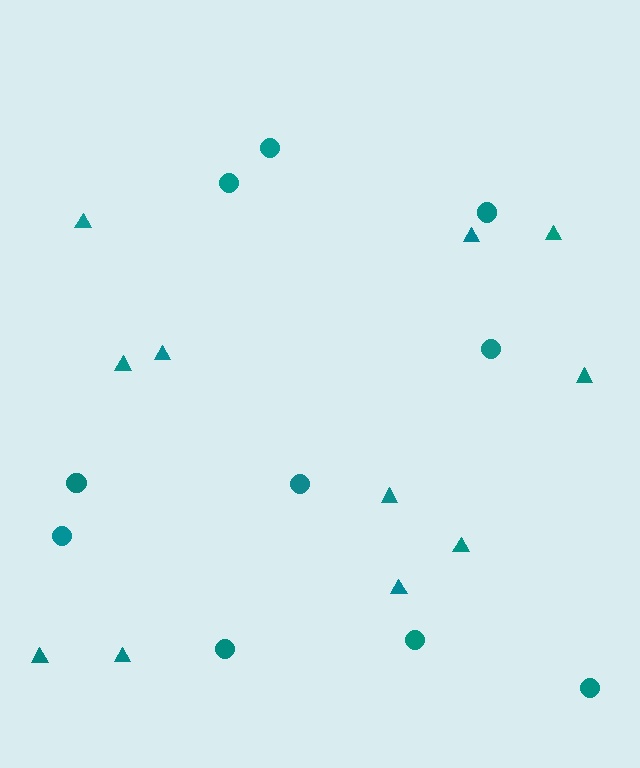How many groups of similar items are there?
There are 2 groups: one group of triangles (11) and one group of circles (10).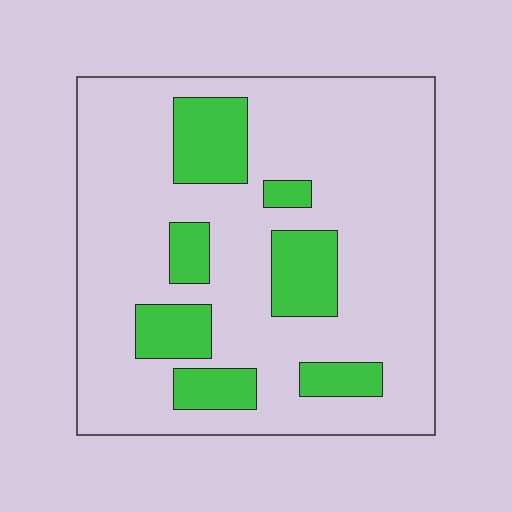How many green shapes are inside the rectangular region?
7.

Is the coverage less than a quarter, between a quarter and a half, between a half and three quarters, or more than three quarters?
Less than a quarter.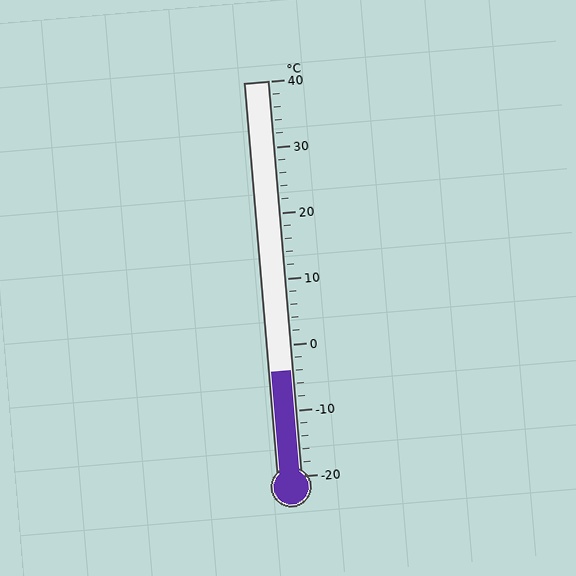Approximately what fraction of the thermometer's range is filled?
The thermometer is filled to approximately 25% of its range.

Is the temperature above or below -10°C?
The temperature is above -10°C.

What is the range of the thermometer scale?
The thermometer scale ranges from -20°C to 40°C.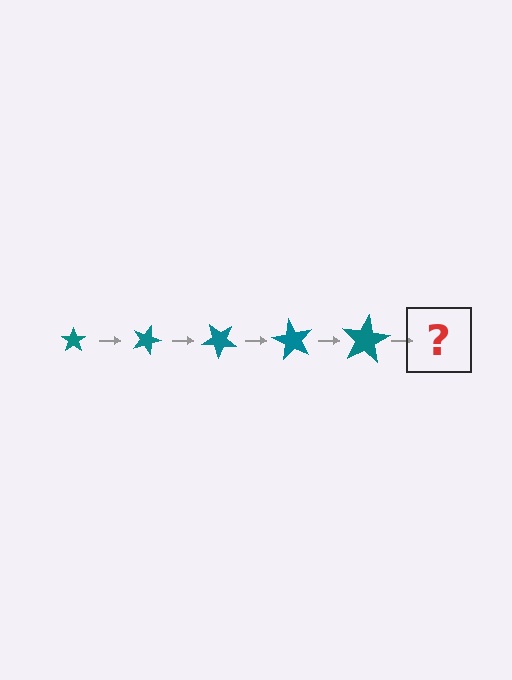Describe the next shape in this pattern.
It should be a star, larger than the previous one and rotated 100 degrees from the start.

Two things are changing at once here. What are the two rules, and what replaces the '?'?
The two rules are that the star grows larger each step and it rotates 20 degrees each step. The '?' should be a star, larger than the previous one and rotated 100 degrees from the start.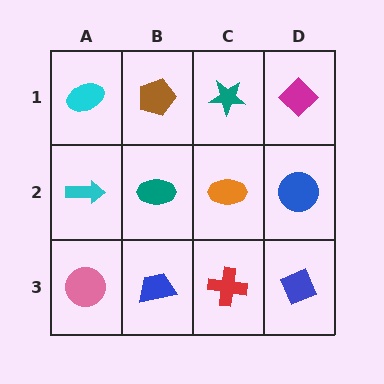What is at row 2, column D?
A blue circle.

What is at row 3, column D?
A blue diamond.